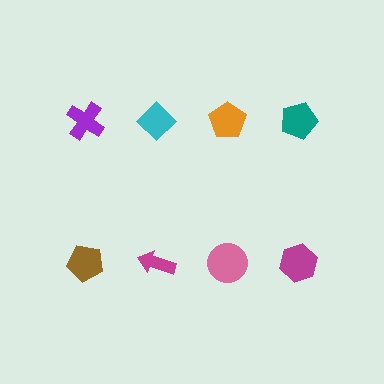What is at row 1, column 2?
A cyan diamond.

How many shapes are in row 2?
4 shapes.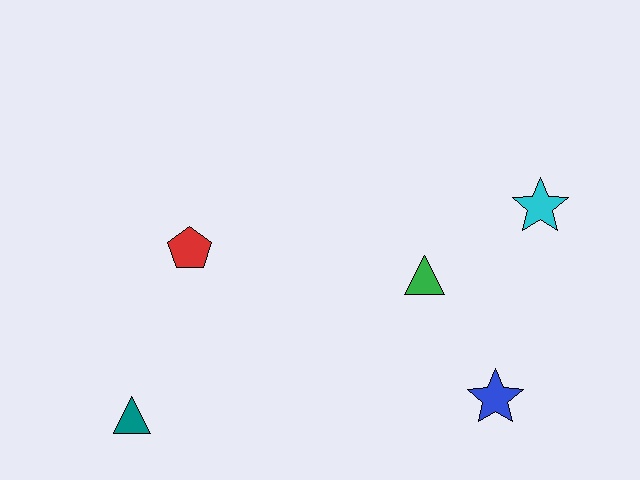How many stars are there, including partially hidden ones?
There are 2 stars.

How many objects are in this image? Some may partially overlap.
There are 5 objects.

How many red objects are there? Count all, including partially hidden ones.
There is 1 red object.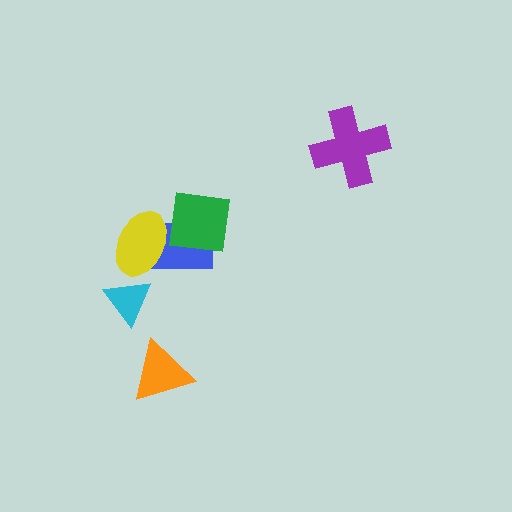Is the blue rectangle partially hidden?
Yes, it is partially covered by another shape.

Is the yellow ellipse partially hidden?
No, no other shape covers it.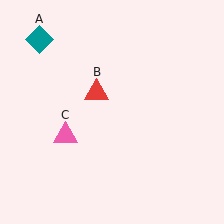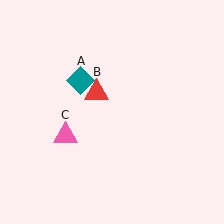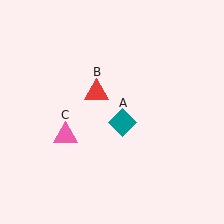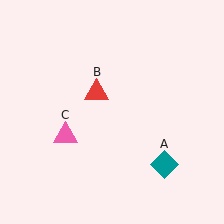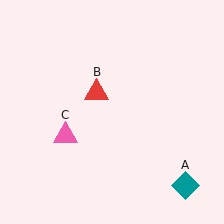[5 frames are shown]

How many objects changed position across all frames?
1 object changed position: teal diamond (object A).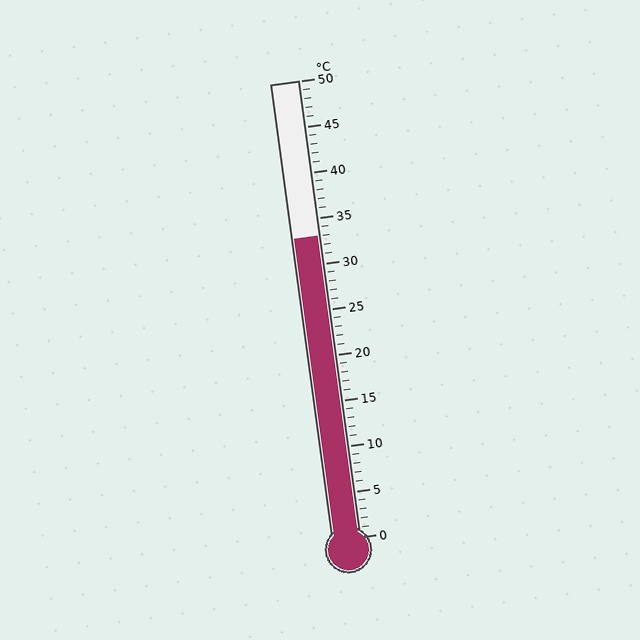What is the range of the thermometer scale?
The thermometer scale ranges from 0°C to 50°C.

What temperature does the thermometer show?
The thermometer shows approximately 33°C.